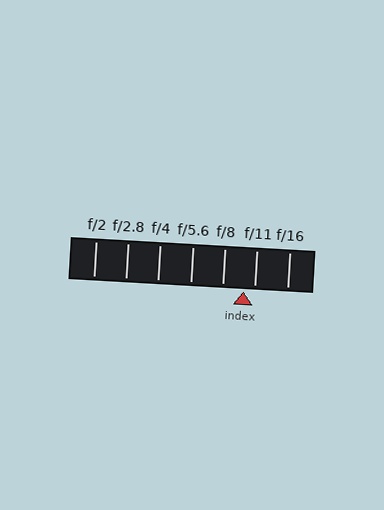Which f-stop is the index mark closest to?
The index mark is closest to f/11.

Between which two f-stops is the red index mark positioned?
The index mark is between f/8 and f/11.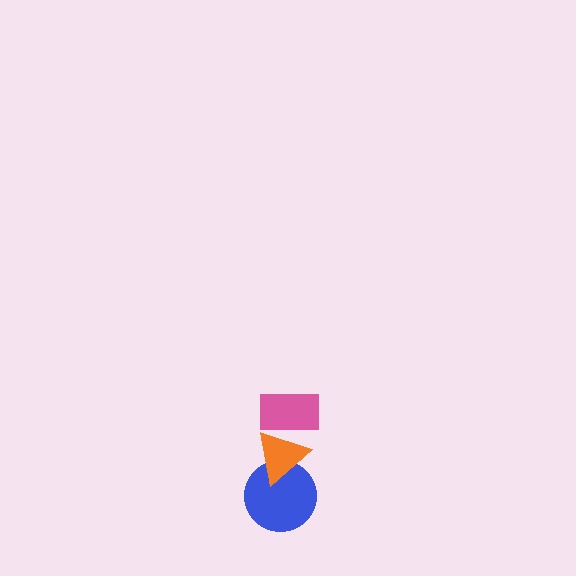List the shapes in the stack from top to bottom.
From top to bottom: the pink rectangle, the orange triangle, the blue circle.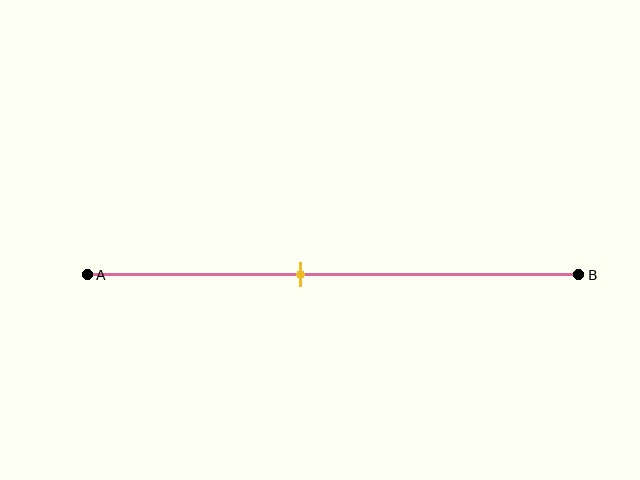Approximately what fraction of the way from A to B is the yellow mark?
The yellow mark is approximately 45% of the way from A to B.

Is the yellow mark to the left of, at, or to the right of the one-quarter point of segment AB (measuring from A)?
The yellow mark is to the right of the one-quarter point of segment AB.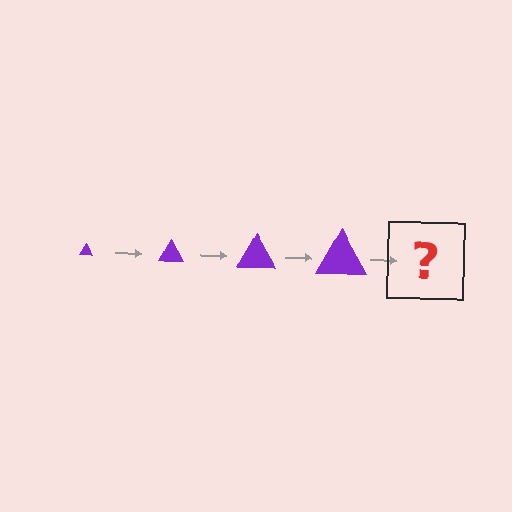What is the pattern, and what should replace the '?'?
The pattern is that the triangle gets progressively larger each step. The '?' should be a purple triangle, larger than the previous one.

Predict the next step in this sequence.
The next step is a purple triangle, larger than the previous one.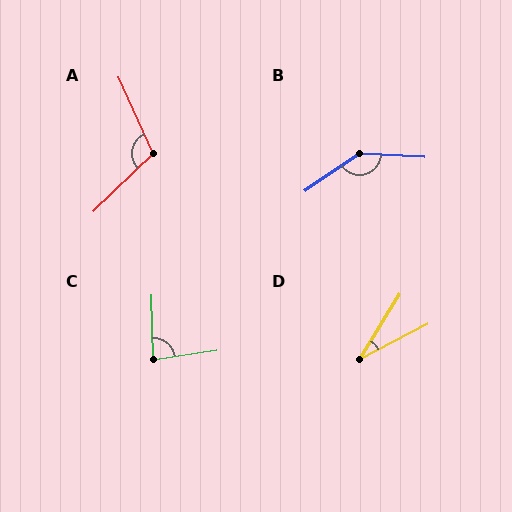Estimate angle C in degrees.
Approximately 83 degrees.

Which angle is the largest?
B, at approximately 142 degrees.